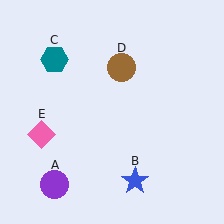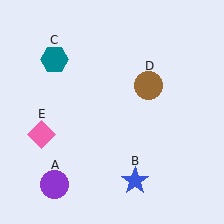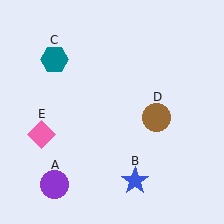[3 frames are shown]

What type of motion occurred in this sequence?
The brown circle (object D) rotated clockwise around the center of the scene.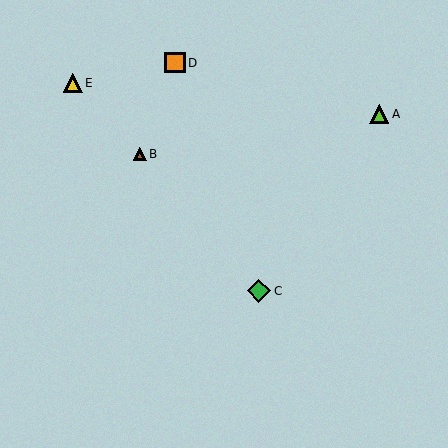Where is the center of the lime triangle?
The center of the lime triangle is at (379, 114).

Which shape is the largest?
The green diamond (labeled C) is the largest.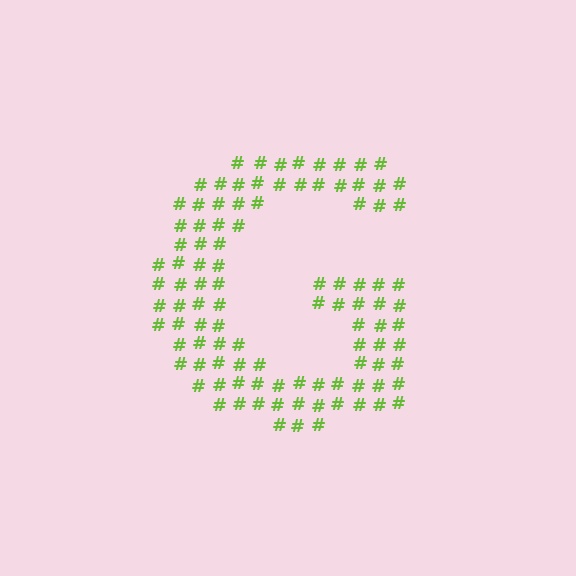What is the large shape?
The large shape is the letter G.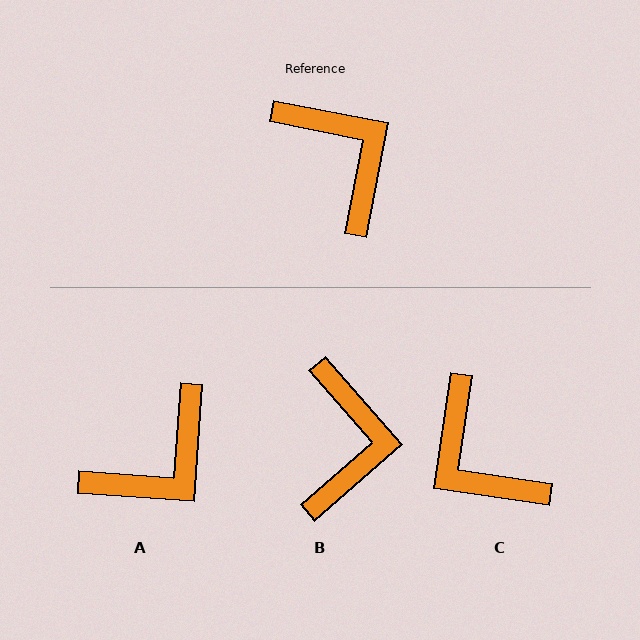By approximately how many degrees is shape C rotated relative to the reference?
Approximately 177 degrees clockwise.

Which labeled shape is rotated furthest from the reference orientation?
C, about 177 degrees away.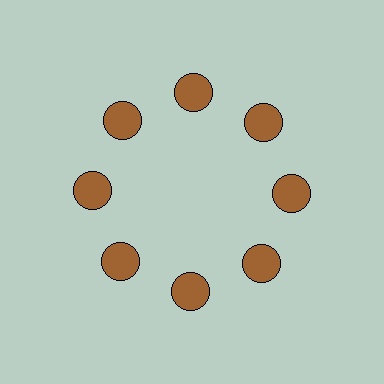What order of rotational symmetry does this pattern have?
This pattern has 8-fold rotational symmetry.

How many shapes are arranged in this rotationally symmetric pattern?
There are 8 shapes, arranged in 8 groups of 1.